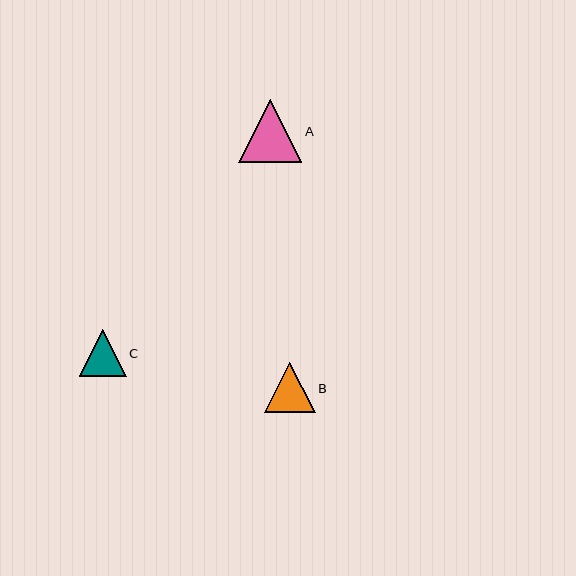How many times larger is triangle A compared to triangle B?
Triangle A is approximately 1.3 times the size of triangle B.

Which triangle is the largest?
Triangle A is the largest with a size of approximately 63 pixels.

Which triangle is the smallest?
Triangle C is the smallest with a size of approximately 47 pixels.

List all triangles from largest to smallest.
From largest to smallest: A, B, C.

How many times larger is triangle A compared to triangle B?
Triangle A is approximately 1.3 times the size of triangle B.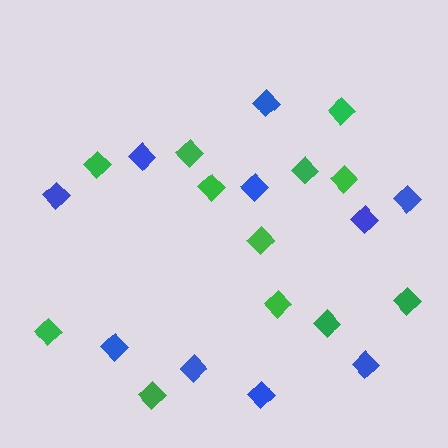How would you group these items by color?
There are 2 groups: one group of blue diamonds (10) and one group of green diamonds (12).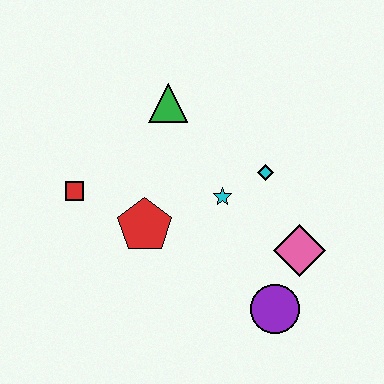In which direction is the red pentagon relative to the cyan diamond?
The red pentagon is to the left of the cyan diamond.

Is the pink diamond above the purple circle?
Yes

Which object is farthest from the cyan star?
The red square is farthest from the cyan star.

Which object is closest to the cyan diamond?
The cyan star is closest to the cyan diamond.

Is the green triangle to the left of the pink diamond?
Yes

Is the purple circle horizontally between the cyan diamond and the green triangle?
No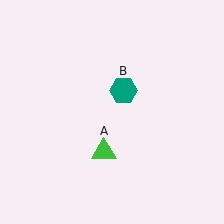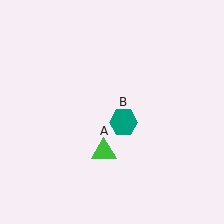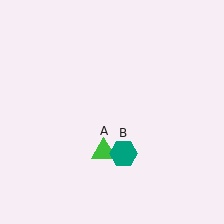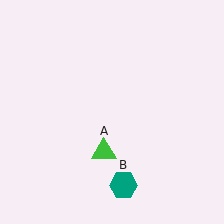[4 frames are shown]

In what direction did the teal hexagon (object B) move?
The teal hexagon (object B) moved down.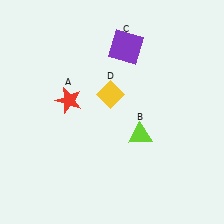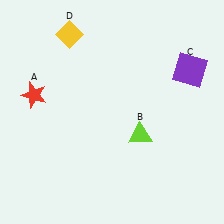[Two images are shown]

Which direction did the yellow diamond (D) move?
The yellow diamond (D) moved up.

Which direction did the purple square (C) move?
The purple square (C) moved right.